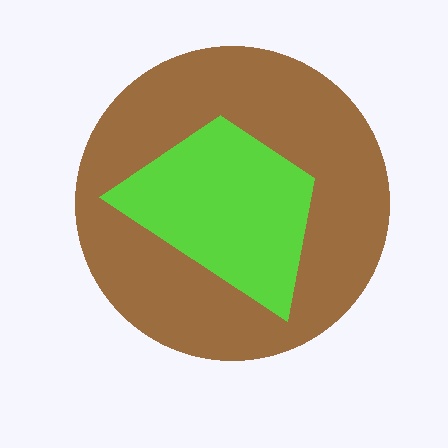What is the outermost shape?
The brown circle.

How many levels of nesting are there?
2.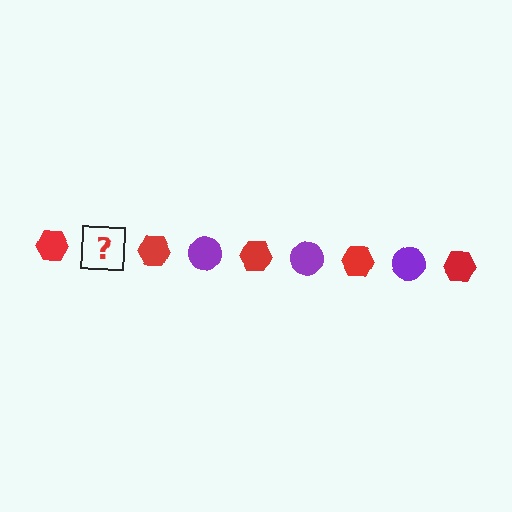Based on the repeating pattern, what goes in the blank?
The blank should be a purple circle.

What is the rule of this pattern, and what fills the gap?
The rule is that the pattern alternates between red hexagon and purple circle. The gap should be filled with a purple circle.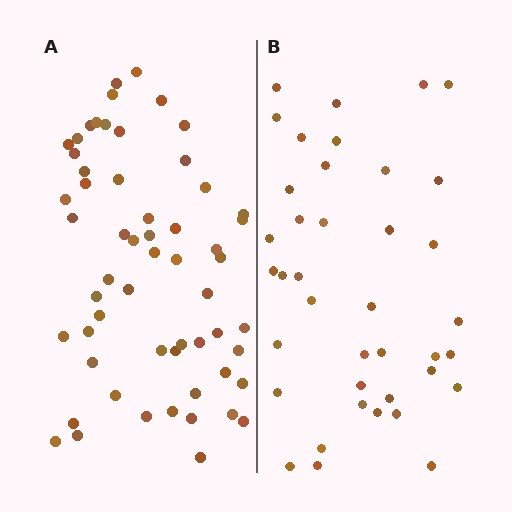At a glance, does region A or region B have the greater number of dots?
Region A (the left region) has more dots.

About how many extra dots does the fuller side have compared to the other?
Region A has approximately 20 more dots than region B.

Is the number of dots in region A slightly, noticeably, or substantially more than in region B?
Region A has substantially more. The ratio is roughly 1.5 to 1.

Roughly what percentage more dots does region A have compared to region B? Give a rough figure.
About 50% more.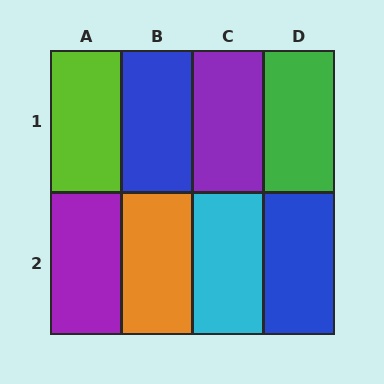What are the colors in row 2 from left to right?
Purple, orange, cyan, blue.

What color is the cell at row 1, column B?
Blue.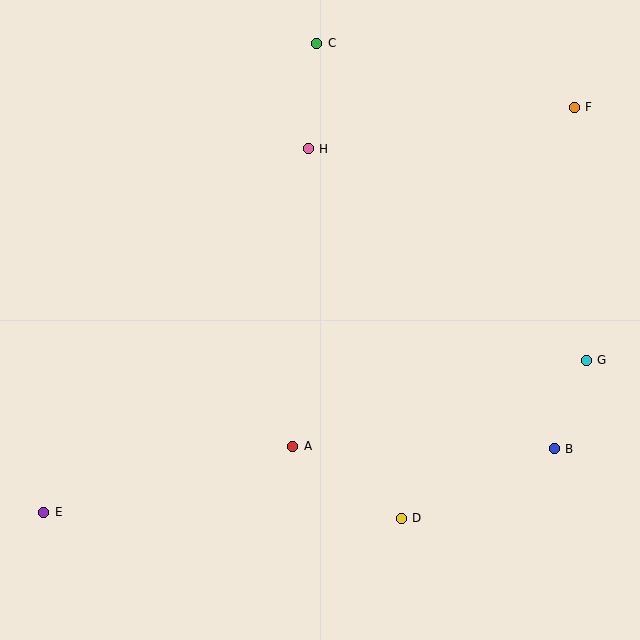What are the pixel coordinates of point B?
Point B is at (554, 449).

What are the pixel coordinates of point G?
Point G is at (586, 360).